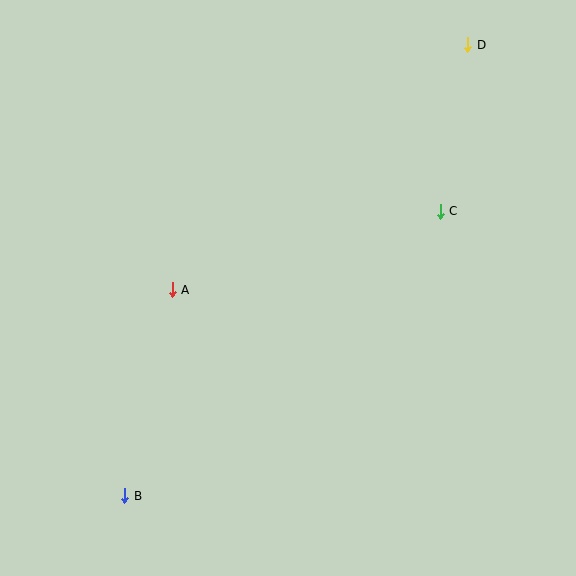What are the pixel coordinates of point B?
Point B is at (125, 496).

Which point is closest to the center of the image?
Point A at (172, 290) is closest to the center.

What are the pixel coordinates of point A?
Point A is at (172, 290).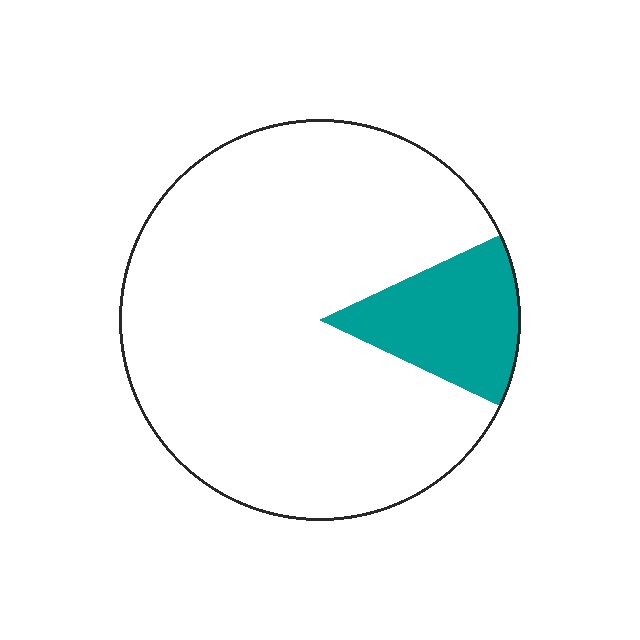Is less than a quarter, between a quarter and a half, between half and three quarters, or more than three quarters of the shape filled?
Less than a quarter.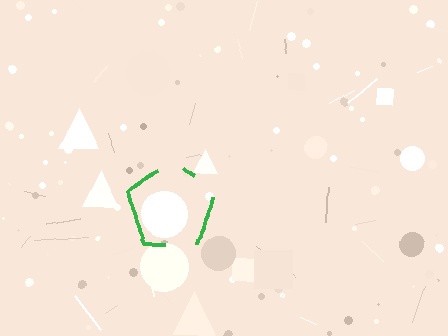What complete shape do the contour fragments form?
The contour fragments form a pentagon.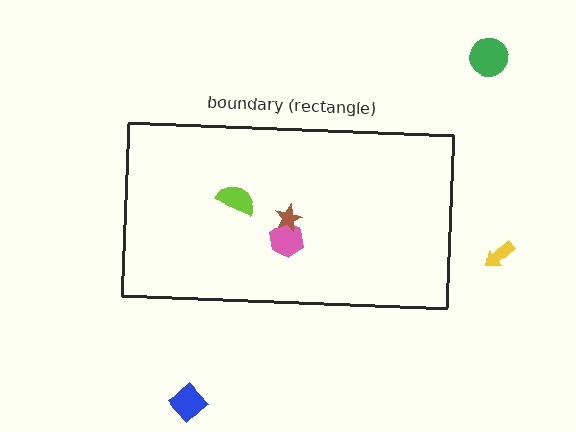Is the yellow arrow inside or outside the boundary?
Outside.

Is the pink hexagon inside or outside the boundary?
Inside.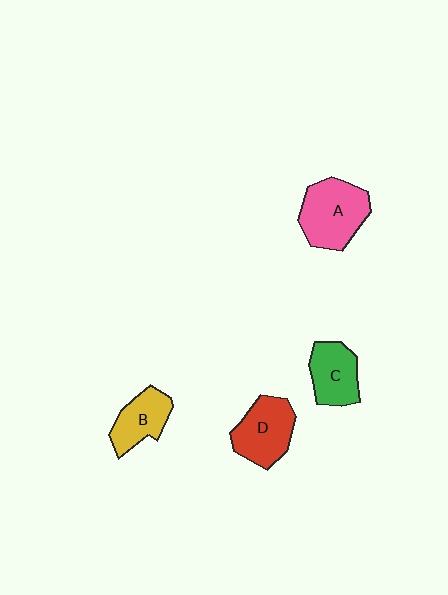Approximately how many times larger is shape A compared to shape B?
Approximately 1.5 times.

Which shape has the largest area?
Shape A (pink).